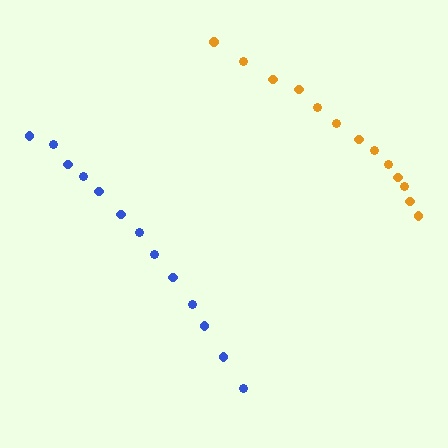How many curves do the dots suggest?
There are 2 distinct paths.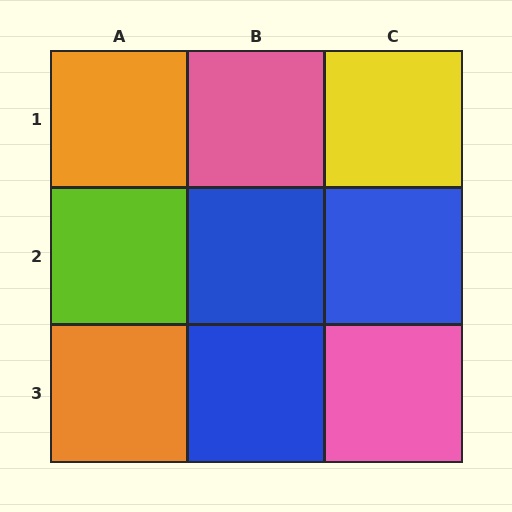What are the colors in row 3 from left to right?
Orange, blue, pink.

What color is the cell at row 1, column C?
Yellow.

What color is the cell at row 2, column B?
Blue.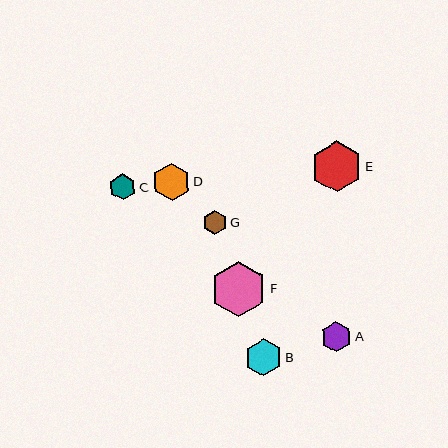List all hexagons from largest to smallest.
From largest to smallest: F, E, D, B, A, C, G.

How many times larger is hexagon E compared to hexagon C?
Hexagon E is approximately 1.9 times the size of hexagon C.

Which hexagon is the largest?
Hexagon F is the largest with a size of approximately 56 pixels.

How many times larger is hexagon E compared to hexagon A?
Hexagon E is approximately 1.7 times the size of hexagon A.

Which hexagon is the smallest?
Hexagon G is the smallest with a size of approximately 24 pixels.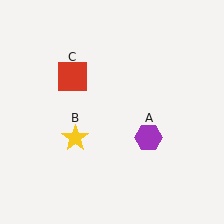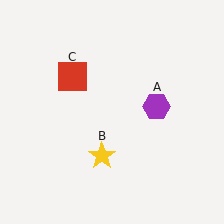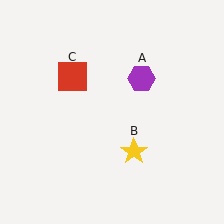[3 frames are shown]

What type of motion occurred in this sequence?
The purple hexagon (object A), yellow star (object B) rotated counterclockwise around the center of the scene.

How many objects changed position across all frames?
2 objects changed position: purple hexagon (object A), yellow star (object B).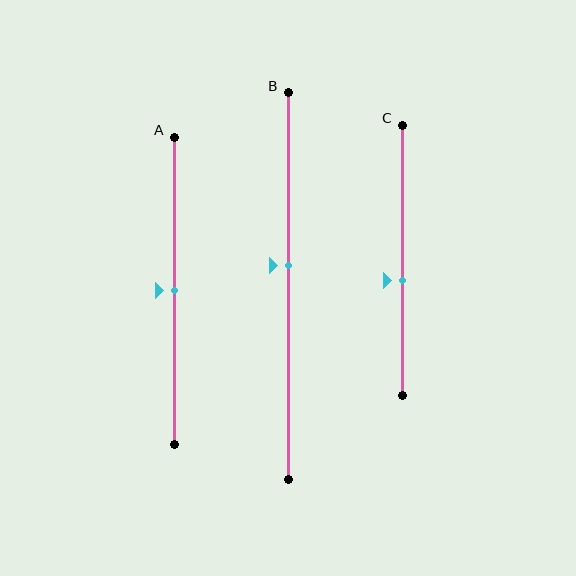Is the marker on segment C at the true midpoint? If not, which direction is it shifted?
No, the marker on segment C is shifted downward by about 7% of the segment length.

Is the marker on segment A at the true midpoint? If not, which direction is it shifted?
Yes, the marker on segment A is at the true midpoint.